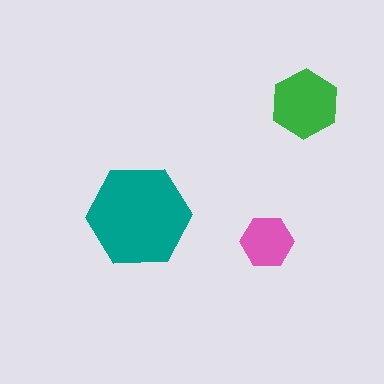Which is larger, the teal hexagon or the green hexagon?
The teal one.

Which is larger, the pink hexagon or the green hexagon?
The green one.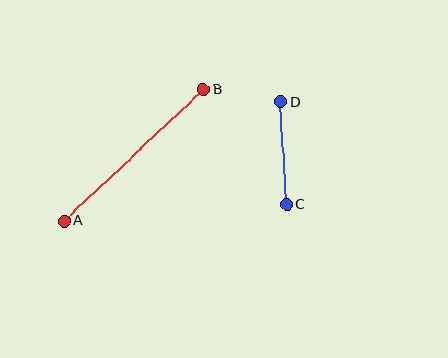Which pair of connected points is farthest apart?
Points A and B are farthest apart.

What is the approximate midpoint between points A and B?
The midpoint is at approximately (134, 155) pixels.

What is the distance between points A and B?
The distance is approximately 191 pixels.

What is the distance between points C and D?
The distance is approximately 103 pixels.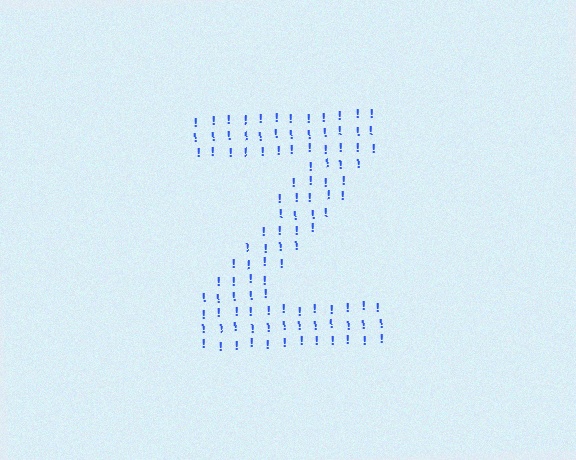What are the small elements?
The small elements are exclamation marks.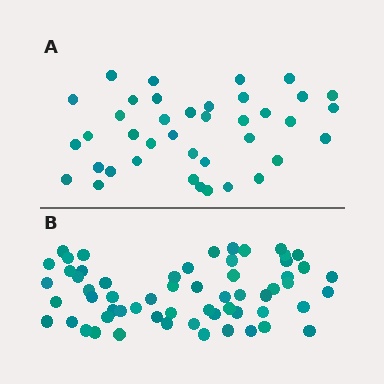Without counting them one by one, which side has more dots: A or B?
Region B (the bottom region) has more dots.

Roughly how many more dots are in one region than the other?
Region B has approximately 20 more dots than region A.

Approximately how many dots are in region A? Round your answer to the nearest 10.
About 40 dots. (The exact count is 39, which rounds to 40.)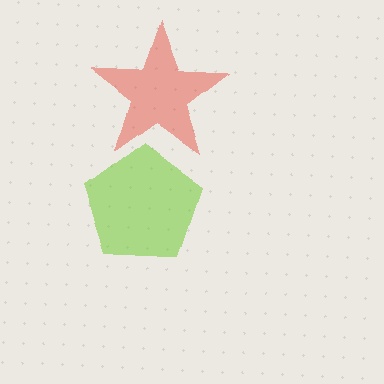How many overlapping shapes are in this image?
There are 2 overlapping shapes in the image.